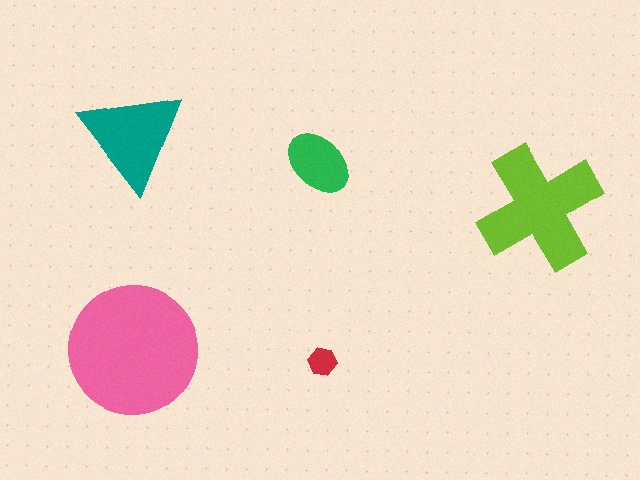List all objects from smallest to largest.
The red hexagon, the green ellipse, the teal triangle, the lime cross, the pink circle.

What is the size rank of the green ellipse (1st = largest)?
4th.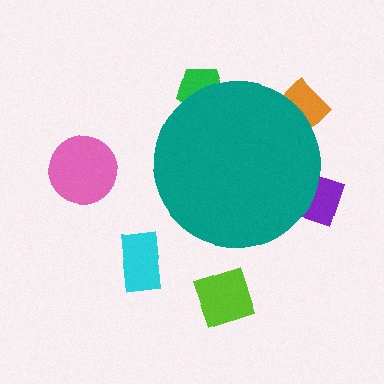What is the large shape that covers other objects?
A teal circle.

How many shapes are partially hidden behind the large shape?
3 shapes are partially hidden.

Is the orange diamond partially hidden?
Yes, the orange diamond is partially hidden behind the teal circle.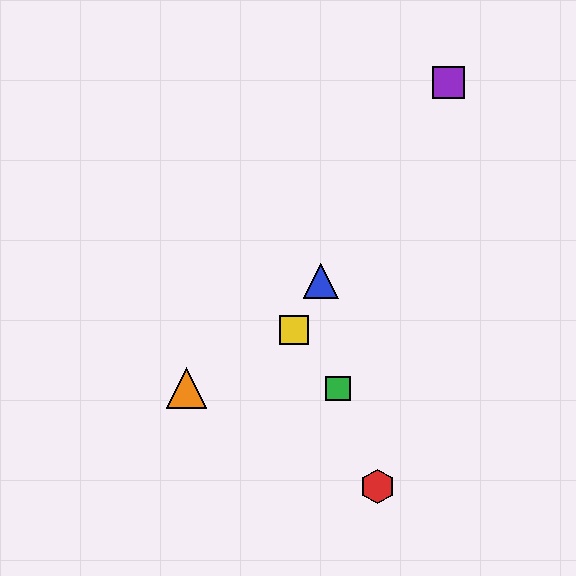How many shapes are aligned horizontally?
2 shapes (the green square, the orange triangle) are aligned horizontally.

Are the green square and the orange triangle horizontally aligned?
Yes, both are at y≈388.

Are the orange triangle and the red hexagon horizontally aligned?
No, the orange triangle is at y≈388 and the red hexagon is at y≈486.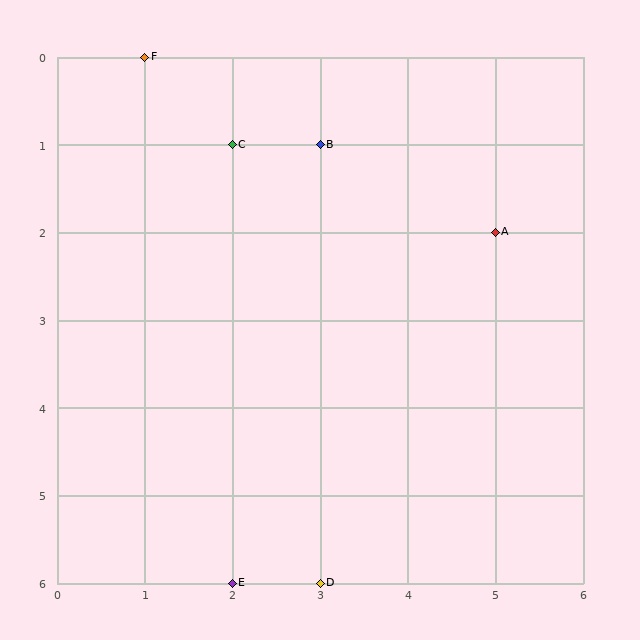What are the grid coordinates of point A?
Point A is at grid coordinates (5, 2).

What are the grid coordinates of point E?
Point E is at grid coordinates (2, 6).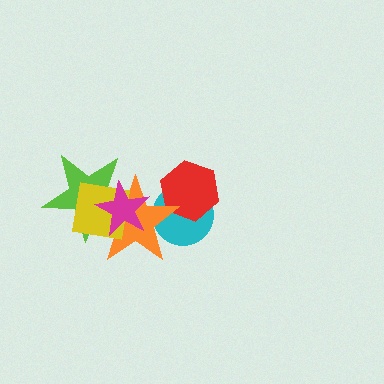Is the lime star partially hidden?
Yes, it is partially covered by another shape.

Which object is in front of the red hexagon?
The orange star is in front of the red hexagon.